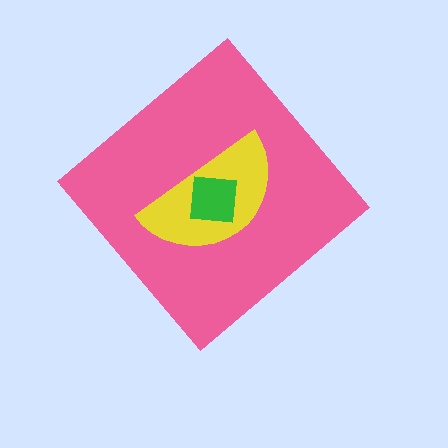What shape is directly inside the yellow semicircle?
The green square.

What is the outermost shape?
The pink diamond.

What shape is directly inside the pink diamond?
The yellow semicircle.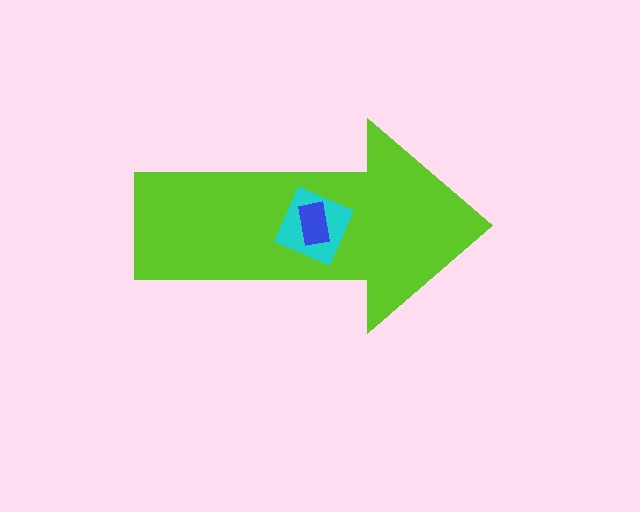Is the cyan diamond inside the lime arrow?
Yes.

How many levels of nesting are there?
3.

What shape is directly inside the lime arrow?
The cyan diamond.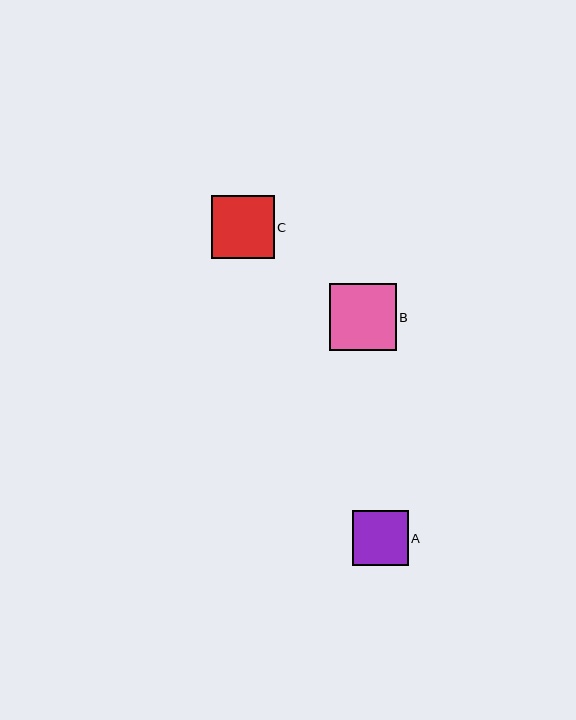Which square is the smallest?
Square A is the smallest with a size of approximately 55 pixels.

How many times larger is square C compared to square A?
Square C is approximately 1.1 times the size of square A.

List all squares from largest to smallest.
From largest to smallest: B, C, A.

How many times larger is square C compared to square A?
Square C is approximately 1.1 times the size of square A.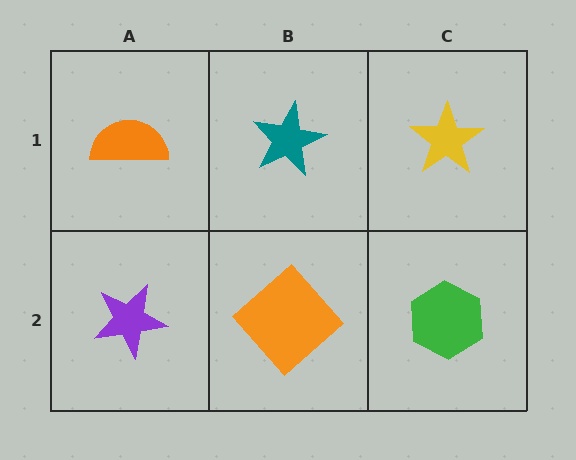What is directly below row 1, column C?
A green hexagon.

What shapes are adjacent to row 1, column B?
An orange diamond (row 2, column B), an orange semicircle (row 1, column A), a yellow star (row 1, column C).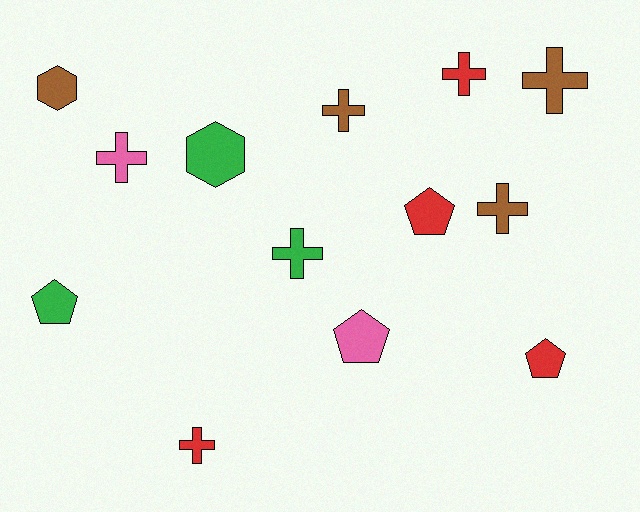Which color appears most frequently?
Red, with 4 objects.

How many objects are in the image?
There are 13 objects.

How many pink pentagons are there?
There is 1 pink pentagon.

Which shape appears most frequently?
Cross, with 7 objects.